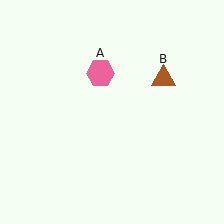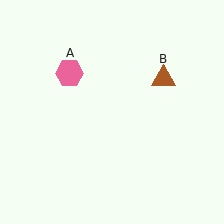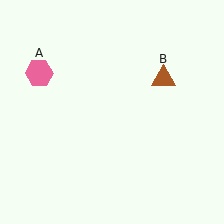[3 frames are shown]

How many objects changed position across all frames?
1 object changed position: pink hexagon (object A).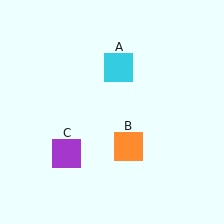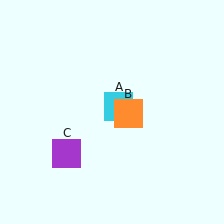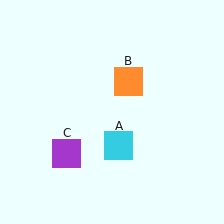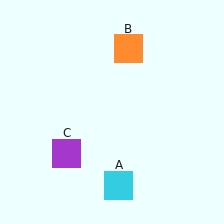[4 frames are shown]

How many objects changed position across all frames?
2 objects changed position: cyan square (object A), orange square (object B).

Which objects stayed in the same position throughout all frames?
Purple square (object C) remained stationary.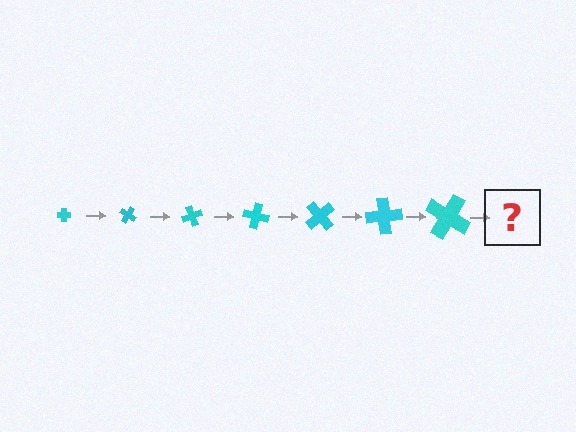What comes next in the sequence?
The next element should be a cross, larger than the previous one and rotated 245 degrees from the start.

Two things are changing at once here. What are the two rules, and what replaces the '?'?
The two rules are that the cross grows larger each step and it rotates 35 degrees each step. The '?' should be a cross, larger than the previous one and rotated 245 degrees from the start.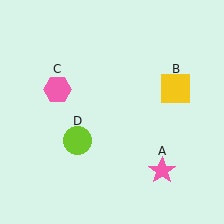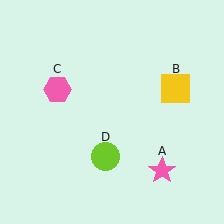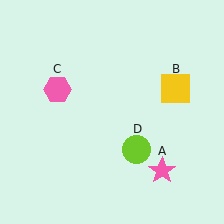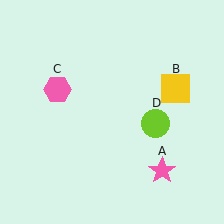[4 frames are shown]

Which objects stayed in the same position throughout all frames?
Pink star (object A) and yellow square (object B) and pink hexagon (object C) remained stationary.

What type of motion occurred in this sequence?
The lime circle (object D) rotated counterclockwise around the center of the scene.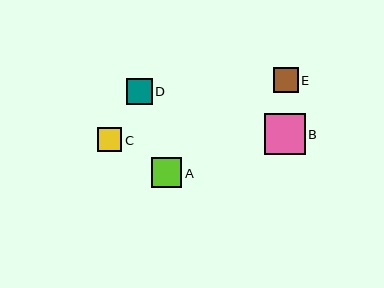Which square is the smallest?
Square C is the smallest with a size of approximately 24 pixels.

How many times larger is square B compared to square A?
Square B is approximately 1.4 times the size of square A.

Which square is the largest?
Square B is the largest with a size of approximately 40 pixels.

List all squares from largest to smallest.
From largest to smallest: B, A, D, E, C.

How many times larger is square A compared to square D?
Square A is approximately 1.1 times the size of square D.